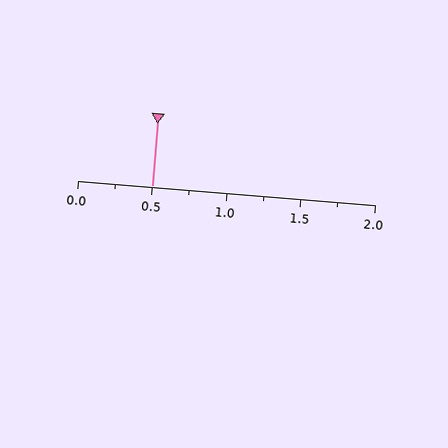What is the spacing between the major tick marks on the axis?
The major ticks are spaced 0.5 apart.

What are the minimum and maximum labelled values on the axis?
The axis runs from 0.0 to 2.0.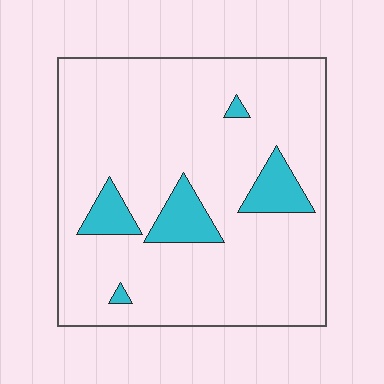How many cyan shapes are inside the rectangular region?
5.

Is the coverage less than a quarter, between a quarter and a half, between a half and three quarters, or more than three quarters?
Less than a quarter.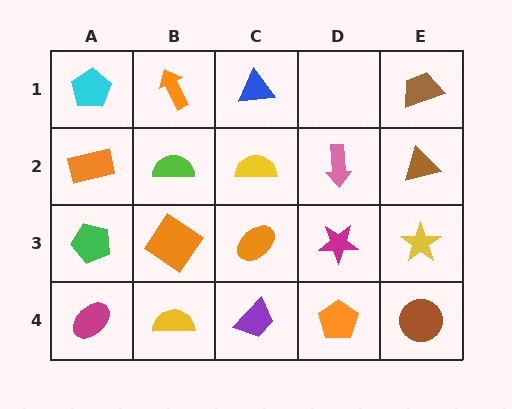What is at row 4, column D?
An orange pentagon.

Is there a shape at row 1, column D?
No, that cell is empty.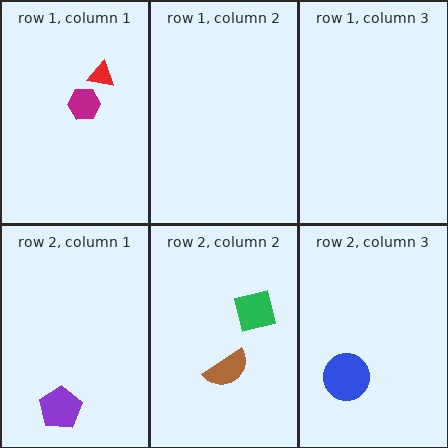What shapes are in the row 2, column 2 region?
The green square, the brown semicircle.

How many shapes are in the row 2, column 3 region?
1.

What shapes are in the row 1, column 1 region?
The magenta hexagon, the red triangle.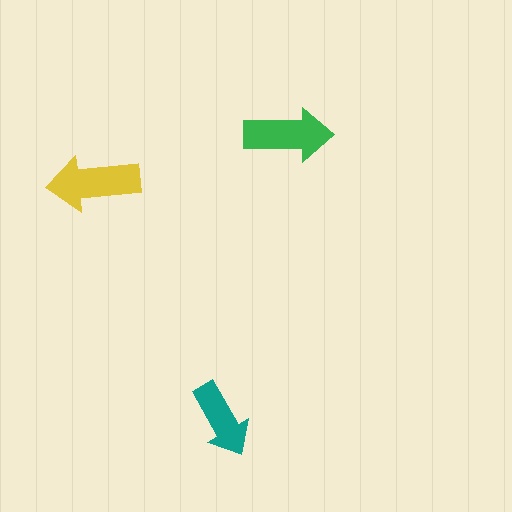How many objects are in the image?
There are 3 objects in the image.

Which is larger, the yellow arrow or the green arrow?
The yellow one.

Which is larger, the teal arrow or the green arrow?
The green one.